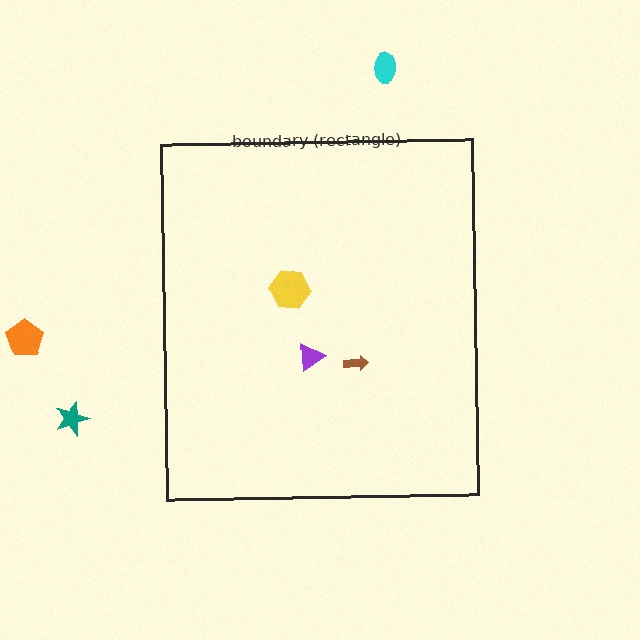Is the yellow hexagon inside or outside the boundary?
Inside.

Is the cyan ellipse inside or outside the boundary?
Outside.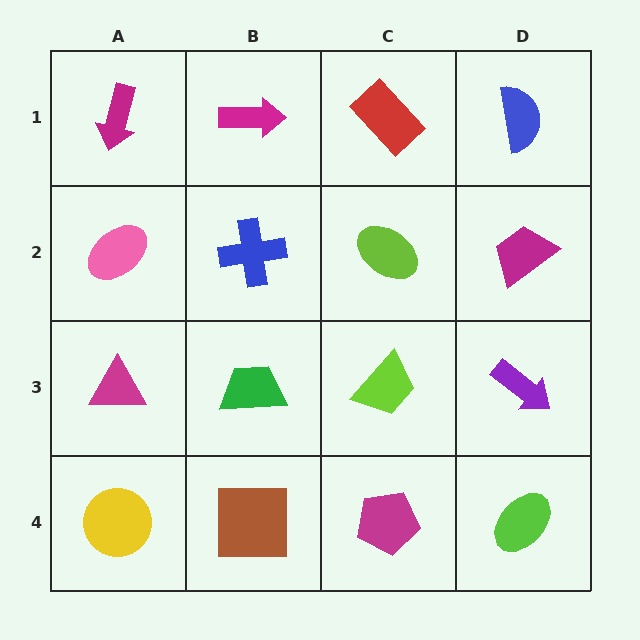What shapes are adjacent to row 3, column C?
A lime ellipse (row 2, column C), a magenta pentagon (row 4, column C), a green trapezoid (row 3, column B), a purple arrow (row 3, column D).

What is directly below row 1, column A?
A pink ellipse.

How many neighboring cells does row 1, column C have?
3.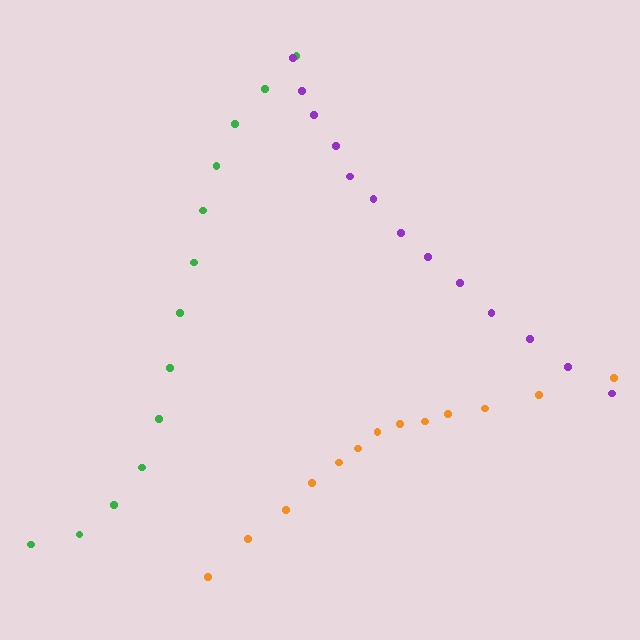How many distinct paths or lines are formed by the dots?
There are 3 distinct paths.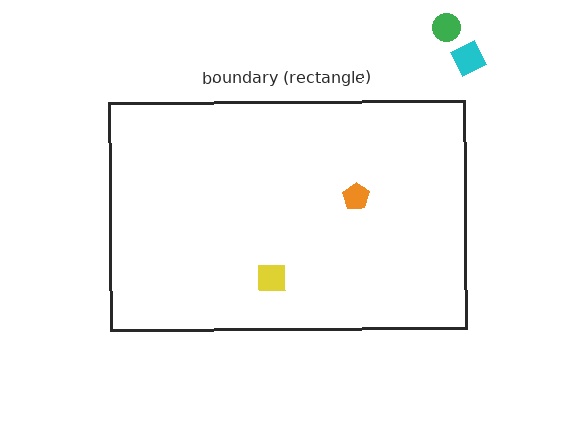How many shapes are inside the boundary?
2 inside, 2 outside.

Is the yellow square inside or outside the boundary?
Inside.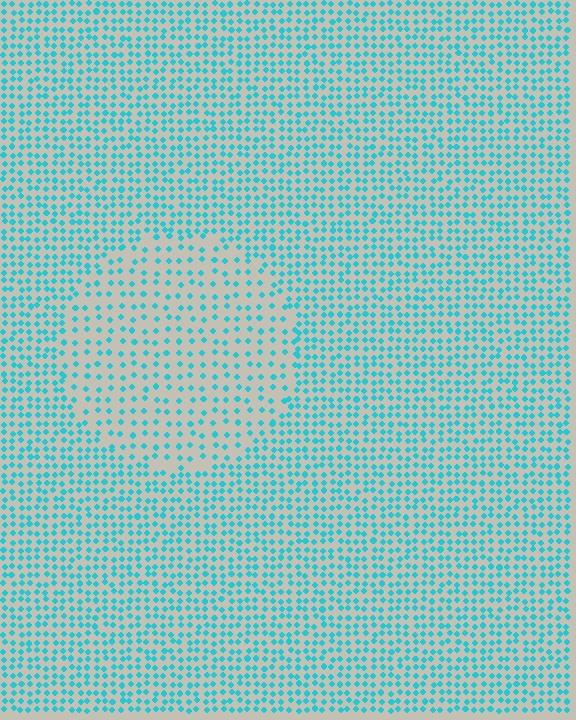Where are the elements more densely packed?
The elements are more densely packed outside the circle boundary.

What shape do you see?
I see a circle.